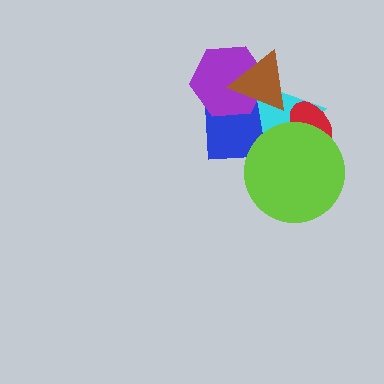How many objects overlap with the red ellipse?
2 objects overlap with the red ellipse.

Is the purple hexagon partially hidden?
Yes, it is partially covered by another shape.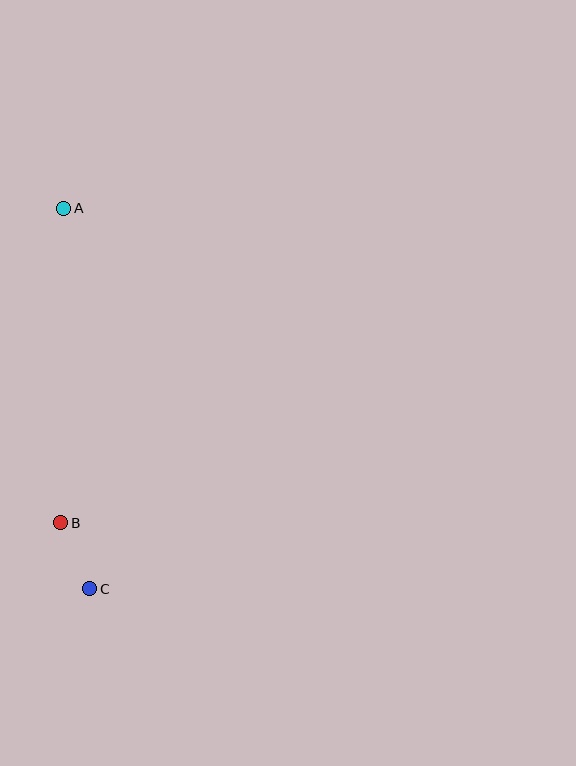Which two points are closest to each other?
Points B and C are closest to each other.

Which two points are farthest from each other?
Points A and C are farthest from each other.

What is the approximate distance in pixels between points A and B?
The distance between A and B is approximately 315 pixels.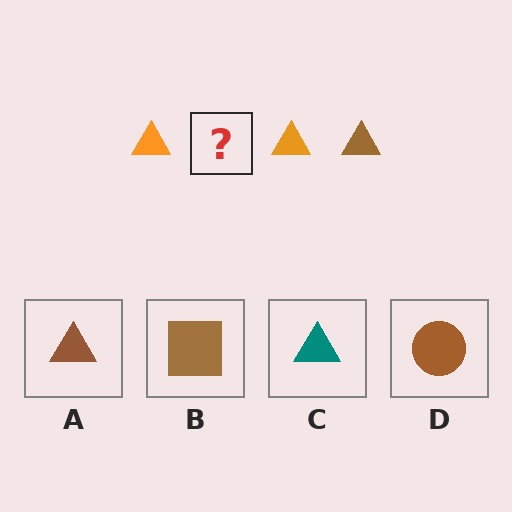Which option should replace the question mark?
Option A.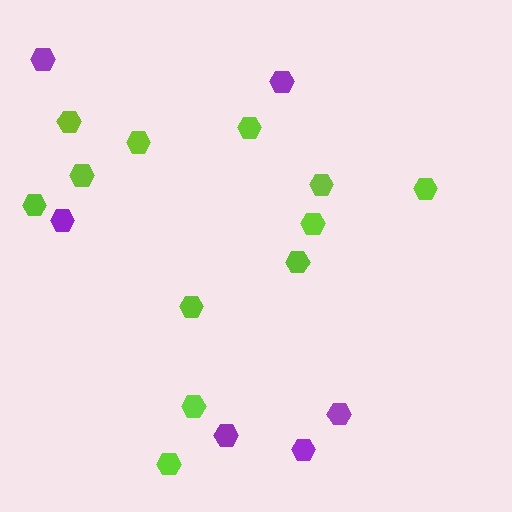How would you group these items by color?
There are 2 groups: one group of purple hexagons (6) and one group of lime hexagons (12).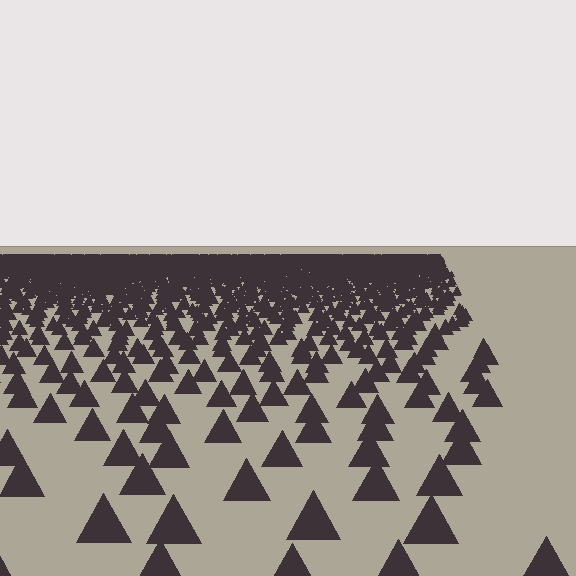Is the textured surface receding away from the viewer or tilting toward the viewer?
The surface is receding away from the viewer. Texture elements get smaller and denser toward the top.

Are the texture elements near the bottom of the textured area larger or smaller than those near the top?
Larger. Near the bottom, elements are closer to the viewer and appear at a bigger on-screen size.